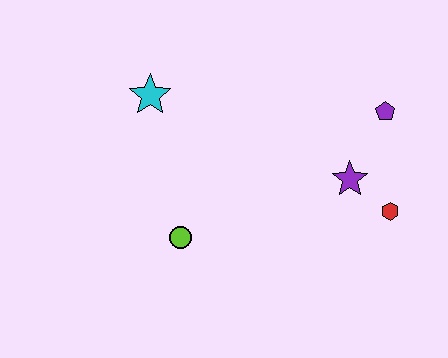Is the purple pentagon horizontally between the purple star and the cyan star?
No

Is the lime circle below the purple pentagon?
Yes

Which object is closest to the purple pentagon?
The purple star is closest to the purple pentagon.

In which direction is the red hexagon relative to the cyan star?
The red hexagon is to the right of the cyan star.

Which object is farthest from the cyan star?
The red hexagon is farthest from the cyan star.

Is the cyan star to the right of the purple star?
No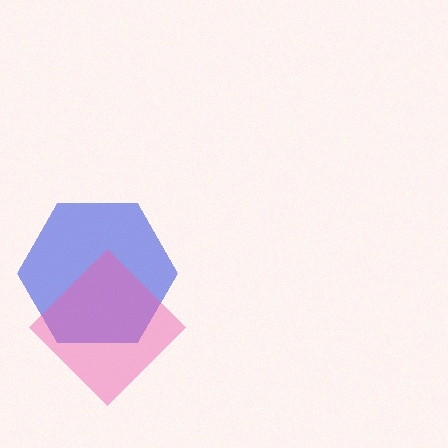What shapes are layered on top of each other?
The layered shapes are: a blue hexagon, a pink diamond.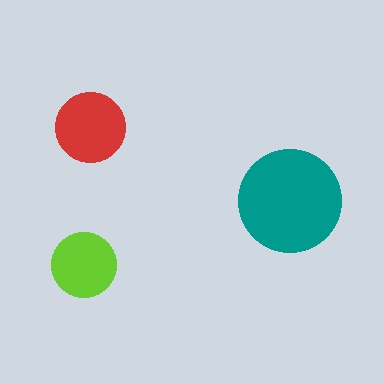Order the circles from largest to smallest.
the teal one, the red one, the lime one.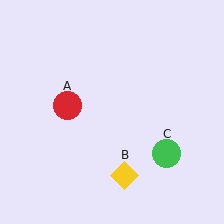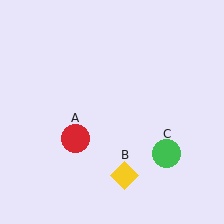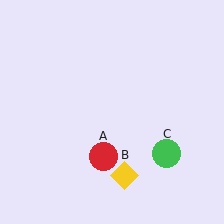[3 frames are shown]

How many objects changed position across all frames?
1 object changed position: red circle (object A).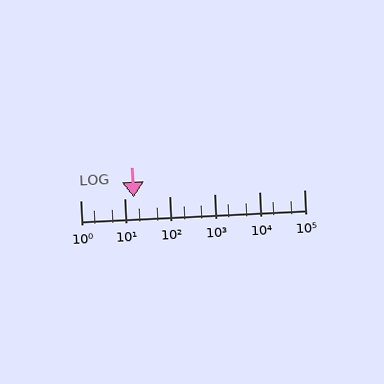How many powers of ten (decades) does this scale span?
The scale spans 5 decades, from 1 to 100000.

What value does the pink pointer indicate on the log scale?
The pointer indicates approximately 16.